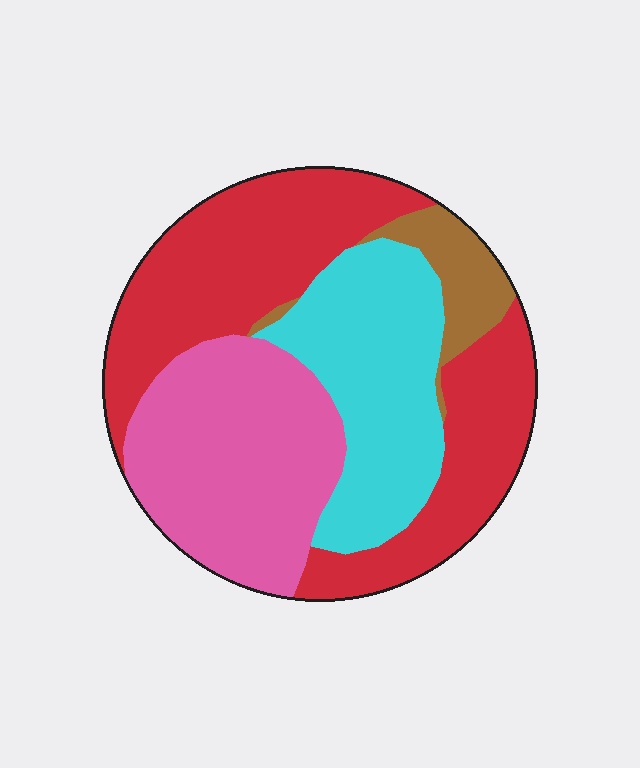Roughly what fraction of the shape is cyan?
Cyan covers around 25% of the shape.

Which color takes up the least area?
Brown, at roughly 5%.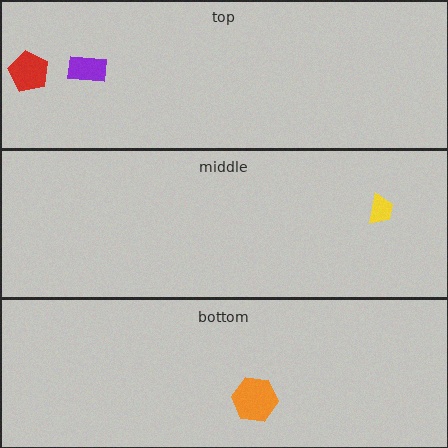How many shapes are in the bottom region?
1.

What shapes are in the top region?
The red pentagon, the purple rectangle.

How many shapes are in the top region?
2.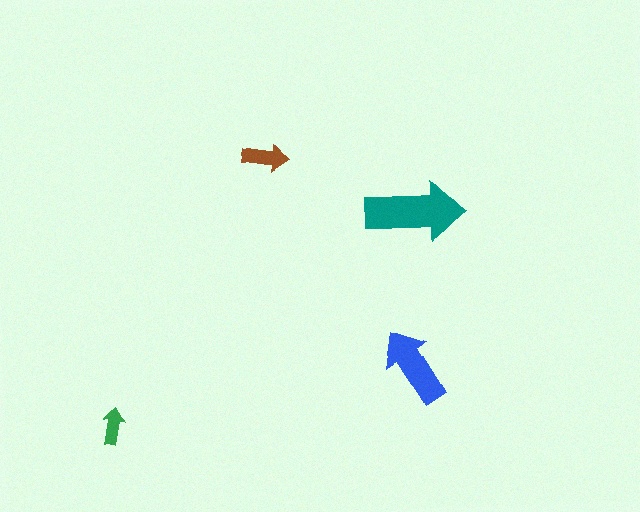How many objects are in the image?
There are 4 objects in the image.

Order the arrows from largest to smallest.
the teal one, the blue one, the brown one, the green one.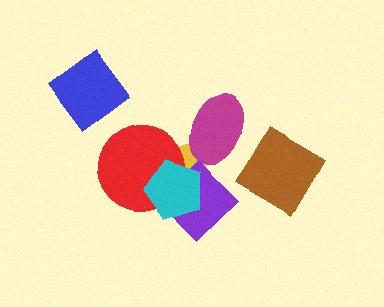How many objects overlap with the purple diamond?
3 objects overlap with the purple diamond.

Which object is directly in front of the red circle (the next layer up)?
The purple diamond is directly in front of the red circle.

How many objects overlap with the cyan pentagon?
3 objects overlap with the cyan pentagon.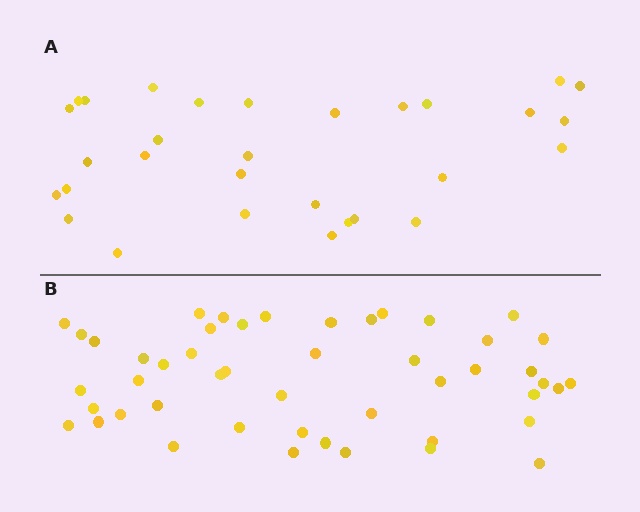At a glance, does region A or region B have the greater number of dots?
Region B (the bottom region) has more dots.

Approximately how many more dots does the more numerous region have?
Region B has approximately 20 more dots than region A.